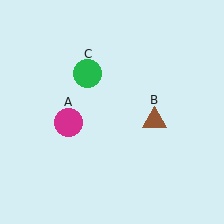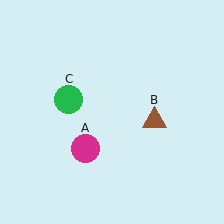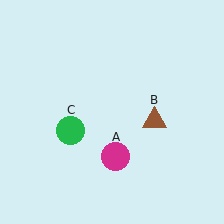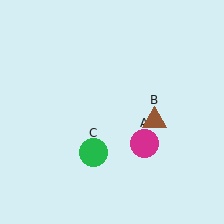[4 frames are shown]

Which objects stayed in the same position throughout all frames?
Brown triangle (object B) remained stationary.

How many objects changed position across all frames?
2 objects changed position: magenta circle (object A), green circle (object C).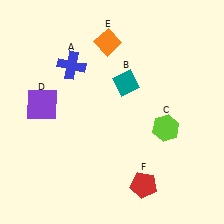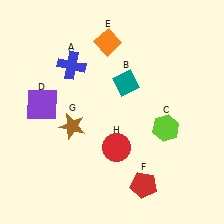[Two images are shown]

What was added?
A brown star (G), a red circle (H) were added in Image 2.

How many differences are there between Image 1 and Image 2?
There are 2 differences between the two images.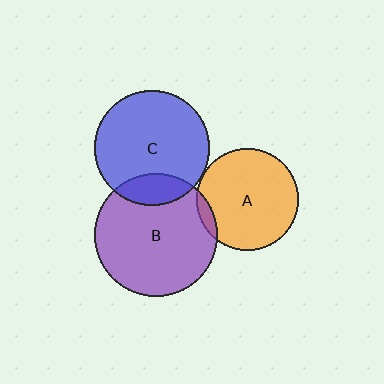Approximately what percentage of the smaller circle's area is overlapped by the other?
Approximately 5%.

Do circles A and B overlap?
Yes.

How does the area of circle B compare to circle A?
Approximately 1.5 times.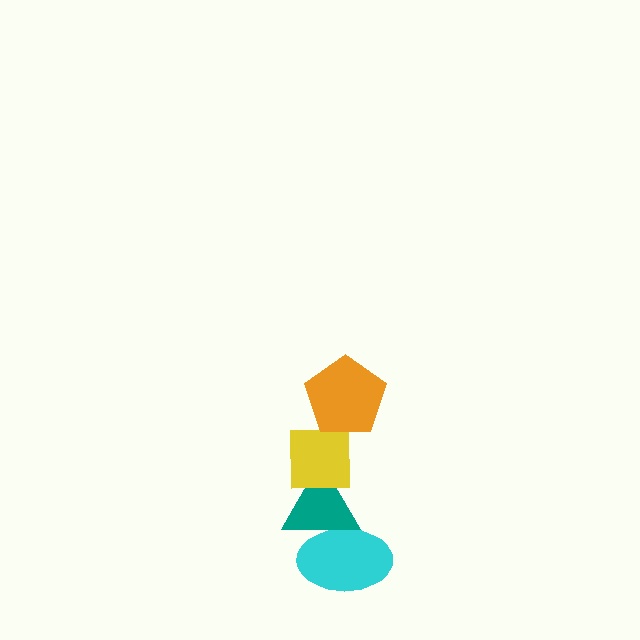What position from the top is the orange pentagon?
The orange pentagon is 1st from the top.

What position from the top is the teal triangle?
The teal triangle is 3rd from the top.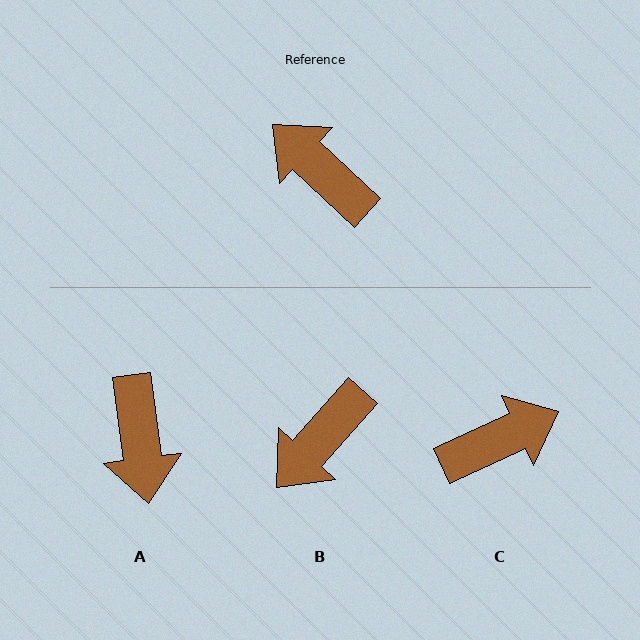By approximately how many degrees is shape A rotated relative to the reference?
Approximately 140 degrees counter-clockwise.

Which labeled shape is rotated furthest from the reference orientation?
A, about 140 degrees away.